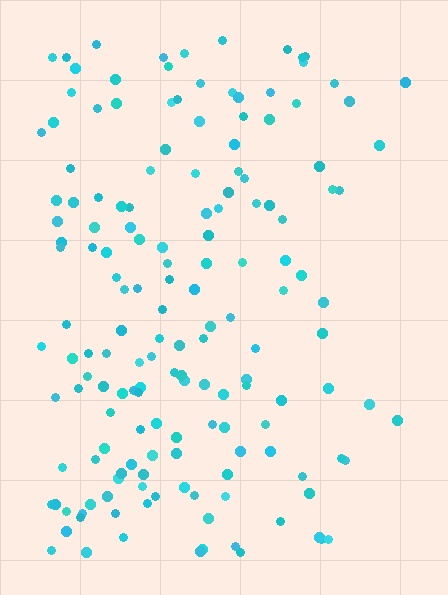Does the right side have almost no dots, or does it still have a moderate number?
Still a moderate number, just noticeably fewer than the left.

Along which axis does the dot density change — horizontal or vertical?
Horizontal.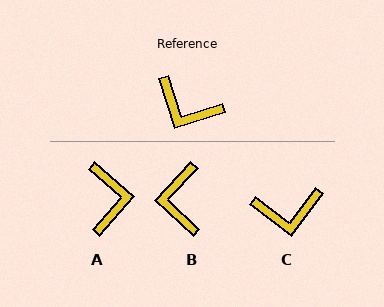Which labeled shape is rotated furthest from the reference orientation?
A, about 122 degrees away.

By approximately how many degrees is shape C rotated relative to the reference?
Approximately 36 degrees counter-clockwise.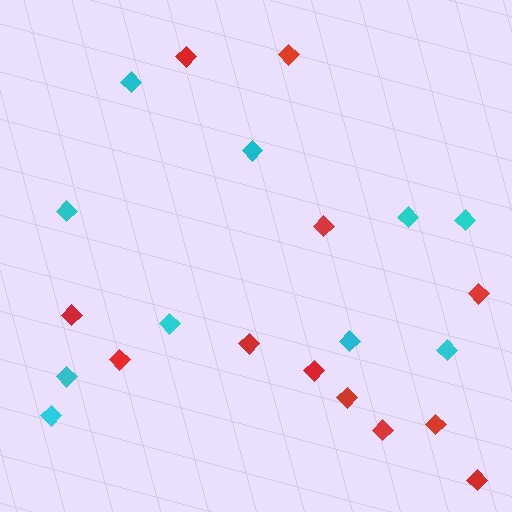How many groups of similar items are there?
There are 2 groups: one group of red diamonds (12) and one group of cyan diamonds (10).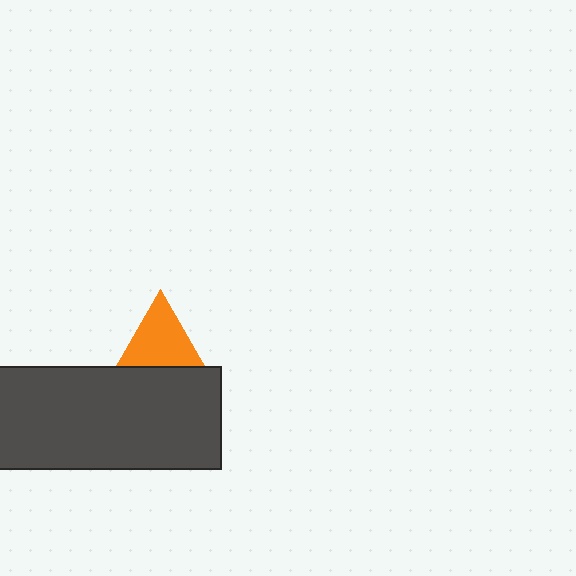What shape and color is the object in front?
The object in front is a dark gray rectangle.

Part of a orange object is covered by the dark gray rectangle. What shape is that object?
It is a triangle.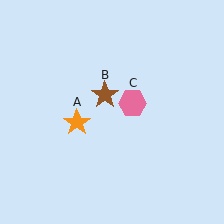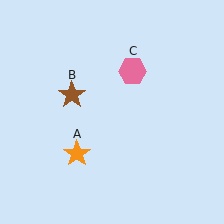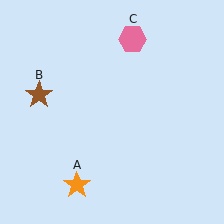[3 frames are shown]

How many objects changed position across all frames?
3 objects changed position: orange star (object A), brown star (object B), pink hexagon (object C).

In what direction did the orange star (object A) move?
The orange star (object A) moved down.